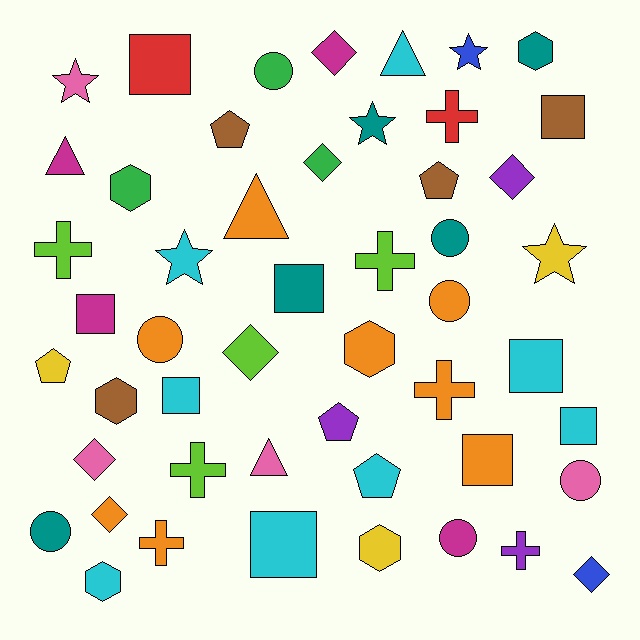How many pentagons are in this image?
There are 5 pentagons.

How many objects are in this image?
There are 50 objects.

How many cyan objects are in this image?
There are 8 cyan objects.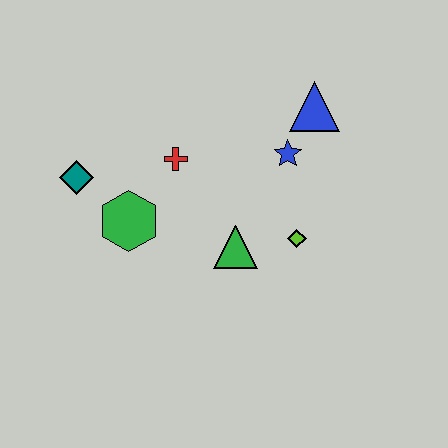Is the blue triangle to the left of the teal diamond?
No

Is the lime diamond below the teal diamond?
Yes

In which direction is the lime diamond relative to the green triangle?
The lime diamond is to the right of the green triangle.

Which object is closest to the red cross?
The green hexagon is closest to the red cross.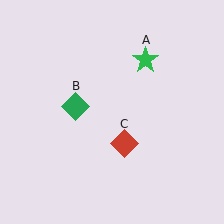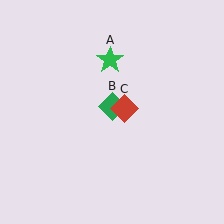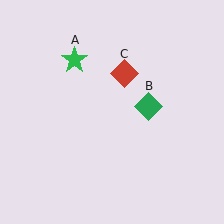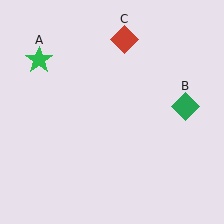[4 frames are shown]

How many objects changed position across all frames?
3 objects changed position: green star (object A), green diamond (object B), red diamond (object C).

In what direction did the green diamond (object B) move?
The green diamond (object B) moved right.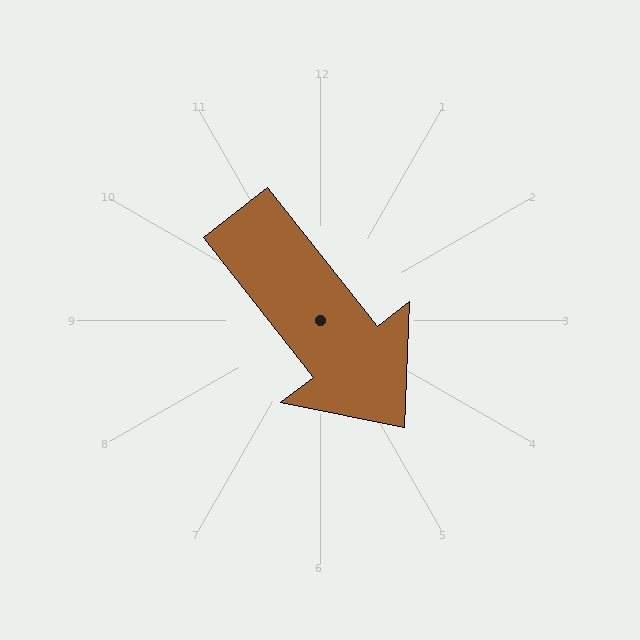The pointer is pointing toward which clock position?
Roughly 5 o'clock.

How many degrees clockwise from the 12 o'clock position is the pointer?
Approximately 142 degrees.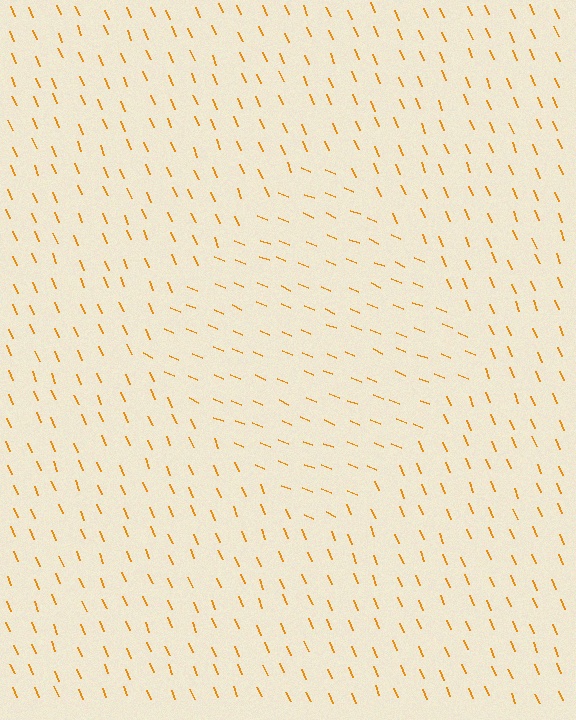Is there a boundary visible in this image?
Yes, there is a texture boundary formed by a change in line orientation.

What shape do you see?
I see a diamond.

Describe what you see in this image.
The image is filled with small orange line segments. A diamond region in the image has lines oriented differently from the surrounding lines, creating a visible texture boundary.